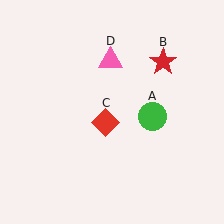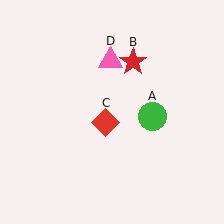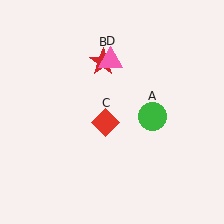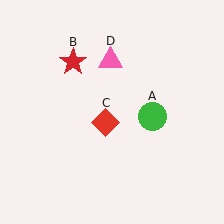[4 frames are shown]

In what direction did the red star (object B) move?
The red star (object B) moved left.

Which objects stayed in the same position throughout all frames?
Green circle (object A) and red diamond (object C) and pink triangle (object D) remained stationary.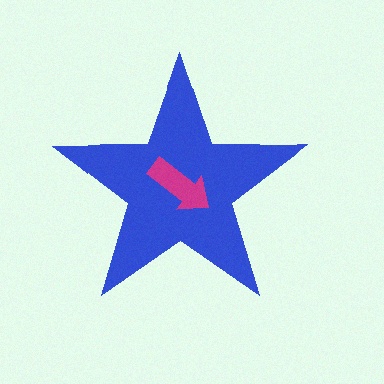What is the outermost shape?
The blue star.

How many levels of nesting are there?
2.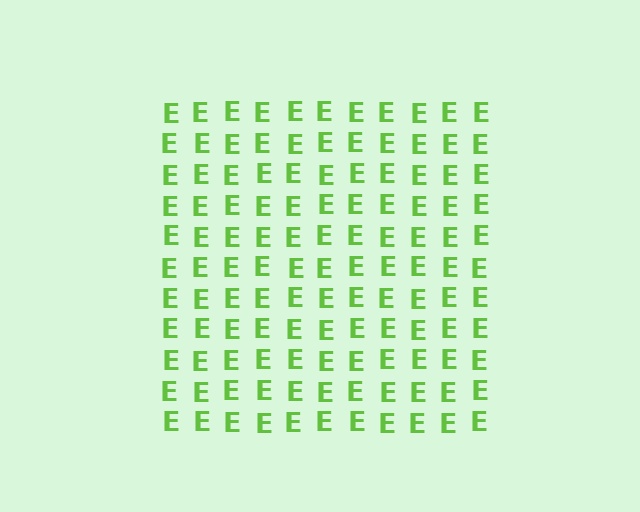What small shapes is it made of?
It is made of small letter E's.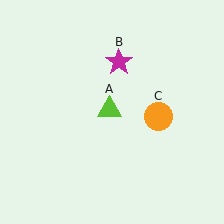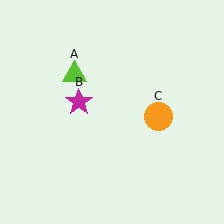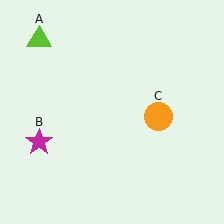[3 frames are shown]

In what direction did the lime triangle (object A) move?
The lime triangle (object A) moved up and to the left.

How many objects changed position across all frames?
2 objects changed position: lime triangle (object A), magenta star (object B).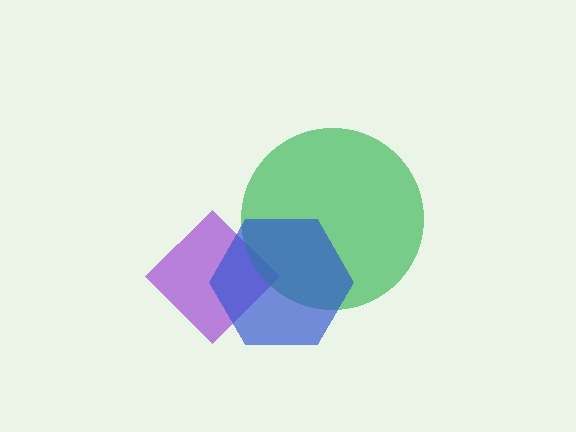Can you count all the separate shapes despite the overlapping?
Yes, there are 3 separate shapes.